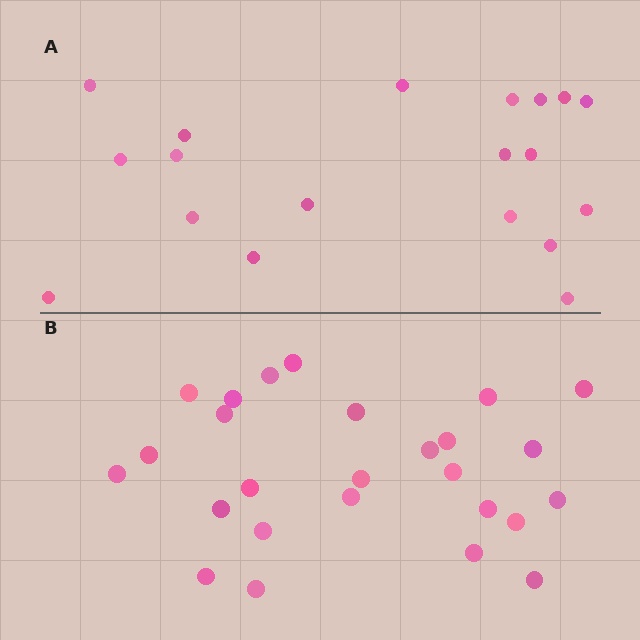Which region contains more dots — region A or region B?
Region B (the bottom region) has more dots.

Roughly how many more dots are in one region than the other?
Region B has roughly 8 or so more dots than region A.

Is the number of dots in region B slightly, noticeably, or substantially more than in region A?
Region B has noticeably more, but not dramatically so. The ratio is roughly 1.4 to 1.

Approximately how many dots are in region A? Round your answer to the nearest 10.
About 20 dots. (The exact count is 19, which rounds to 20.)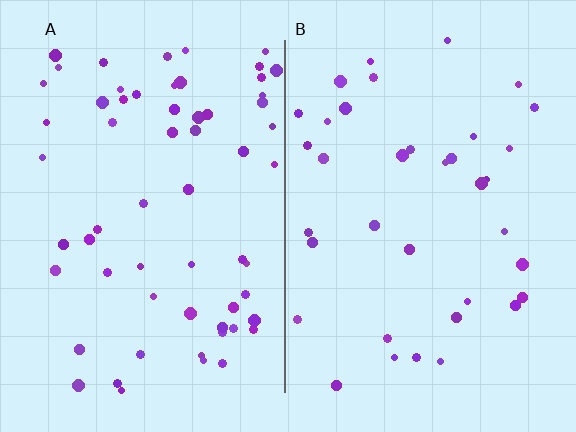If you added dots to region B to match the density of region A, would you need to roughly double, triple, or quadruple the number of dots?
Approximately double.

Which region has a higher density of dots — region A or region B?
A (the left).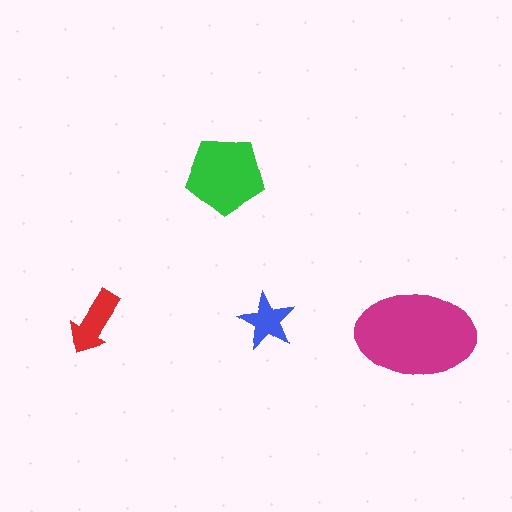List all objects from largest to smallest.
The magenta ellipse, the green pentagon, the red arrow, the blue star.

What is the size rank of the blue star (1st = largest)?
4th.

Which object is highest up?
The green pentagon is topmost.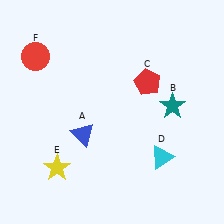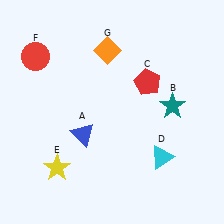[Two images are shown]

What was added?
An orange diamond (G) was added in Image 2.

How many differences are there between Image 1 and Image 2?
There is 1 difference between the two images.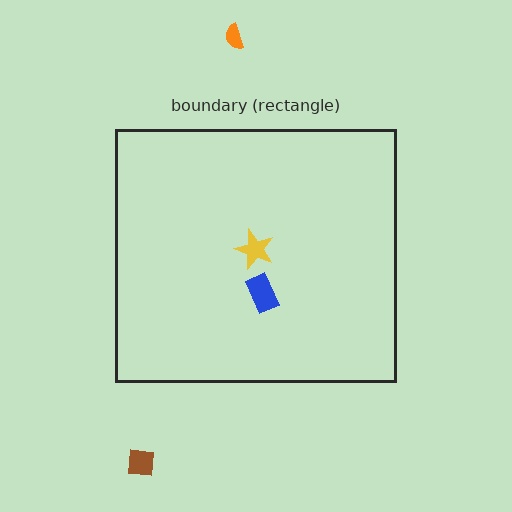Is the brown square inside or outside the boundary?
Outside.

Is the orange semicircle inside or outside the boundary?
Outside.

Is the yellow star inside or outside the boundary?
Inside.